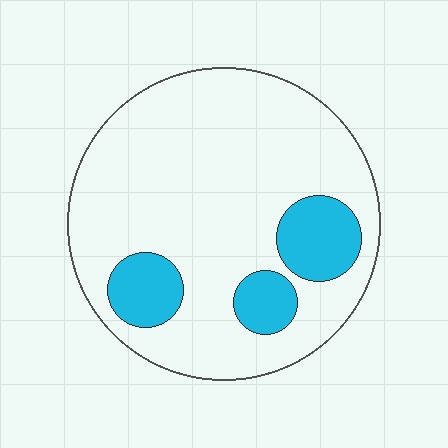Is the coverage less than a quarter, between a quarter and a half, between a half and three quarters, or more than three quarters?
Less than a quarter.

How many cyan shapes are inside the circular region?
3.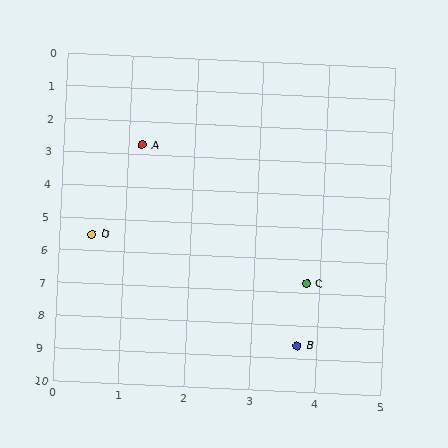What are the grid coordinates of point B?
Point B is at approximately (3.7, 8.6).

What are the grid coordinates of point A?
Point A is at approximately (1.2, 2.7).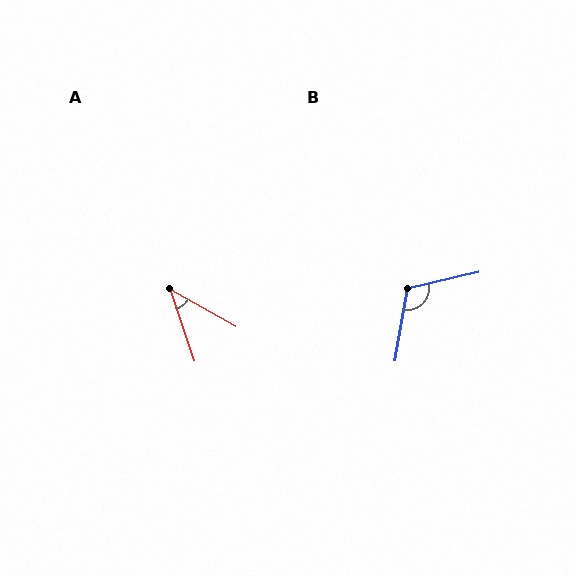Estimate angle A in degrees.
Approximately 42 degrees.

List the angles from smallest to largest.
A (42°), B (113°).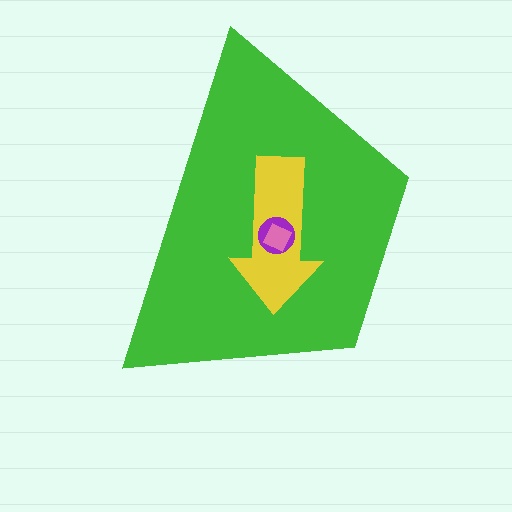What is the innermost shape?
The pink diamond.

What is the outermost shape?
The green trapezoid.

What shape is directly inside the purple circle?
The pink diamond.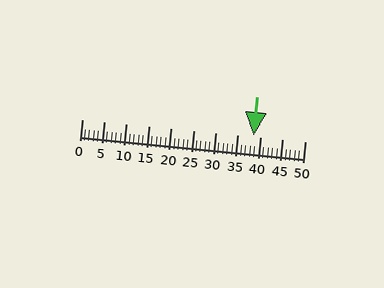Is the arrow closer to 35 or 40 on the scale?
The arrow is closer to 40.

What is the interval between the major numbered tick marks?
The major tick marks are spaced 5 units apart.